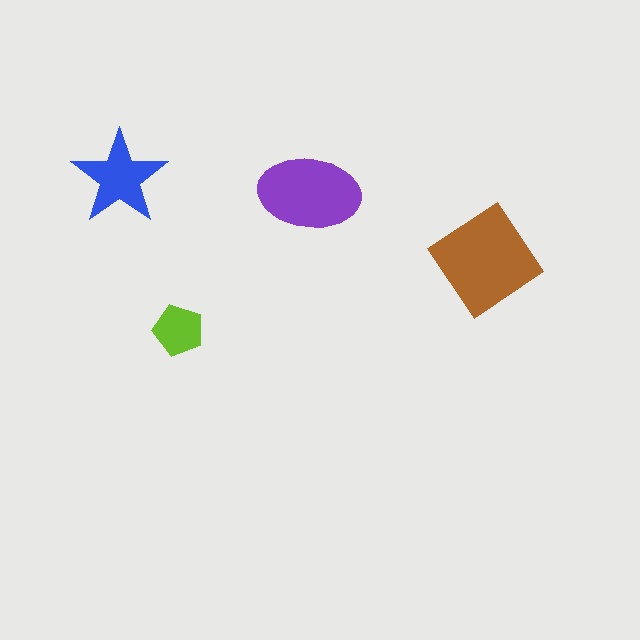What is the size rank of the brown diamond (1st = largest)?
1st.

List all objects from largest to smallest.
The brown diamond, the purple ellipse, the blue star, the lime pentagon.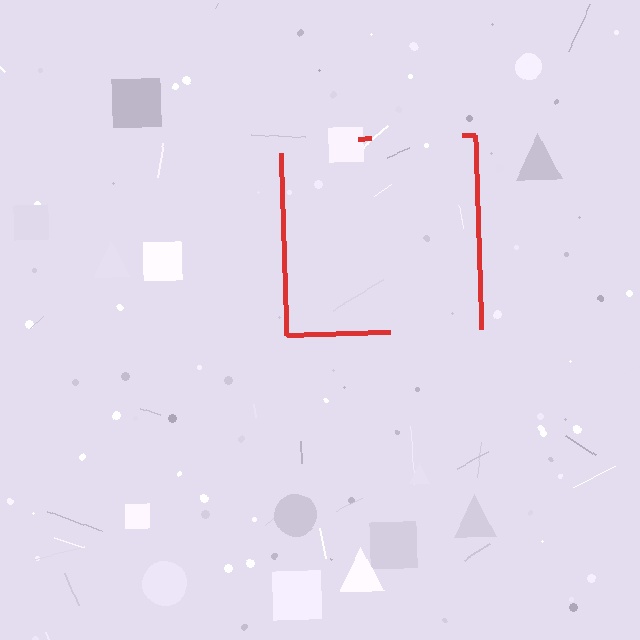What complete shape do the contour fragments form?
The contour fragments form a square.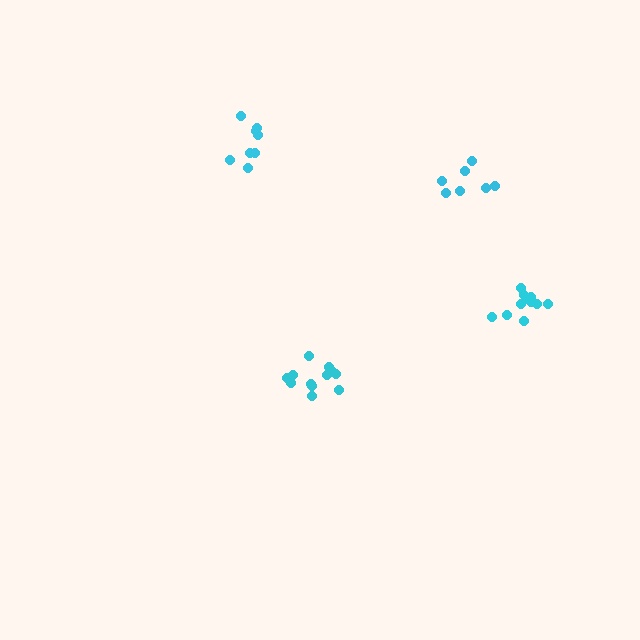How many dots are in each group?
Group 1: 13 dots, Group 2: 8 dots, Group 3: 7 dots, Group 4: 11 dots (39 total).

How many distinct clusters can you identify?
There are 4 distinct clusters.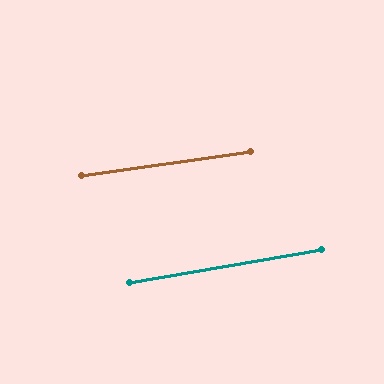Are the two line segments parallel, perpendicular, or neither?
Parallel — their directions differ by only 1.3°.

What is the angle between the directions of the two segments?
Approximately 1 degree.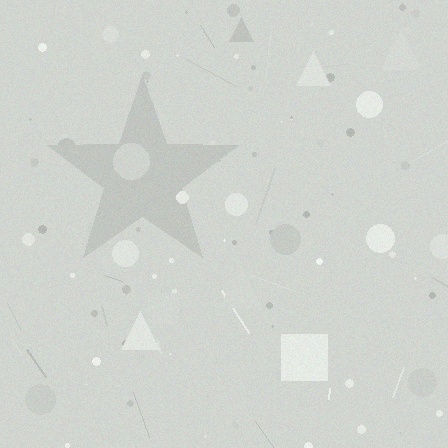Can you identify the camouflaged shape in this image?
The camouflaged shape is a star.